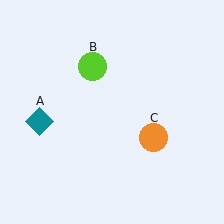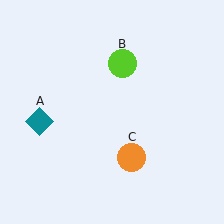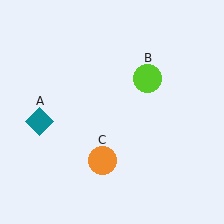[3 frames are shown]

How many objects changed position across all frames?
2 objects changed position: lime circle (object B), orange circle (object C).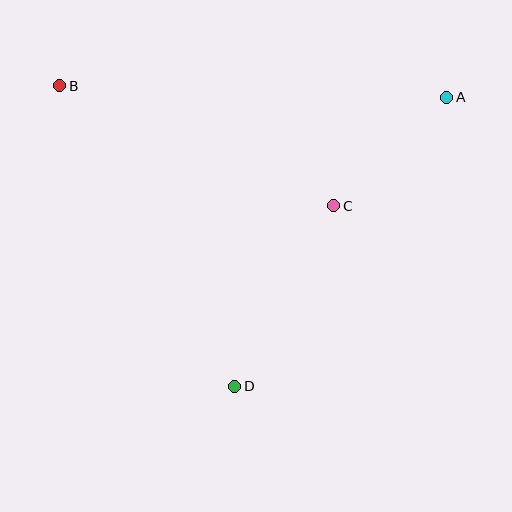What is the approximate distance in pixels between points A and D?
The distance between A and D is approximately 358 pixels.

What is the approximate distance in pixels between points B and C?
The distance between B and C is approximately 300 pixels.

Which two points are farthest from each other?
Points A and B are farthest from each other.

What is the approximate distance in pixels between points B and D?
The distance between B and D is approximately 347 pixels.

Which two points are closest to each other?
Points A and C are closest to each other.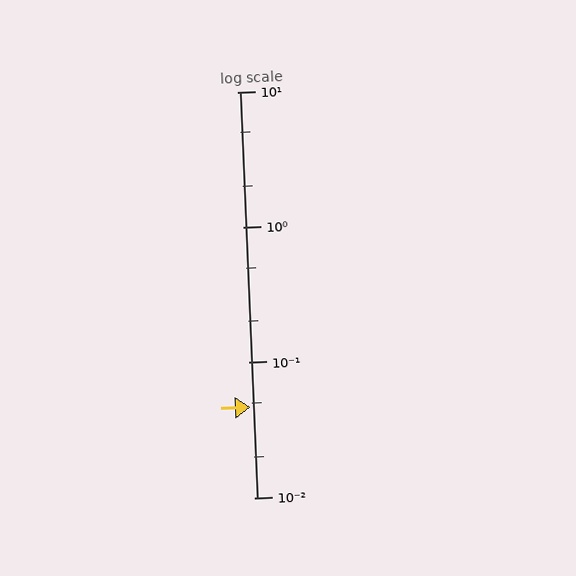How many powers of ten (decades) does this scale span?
The scale spans 3 decades, from 0.01 to 10.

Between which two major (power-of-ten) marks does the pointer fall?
The pointer is between 0.01 and 0.1.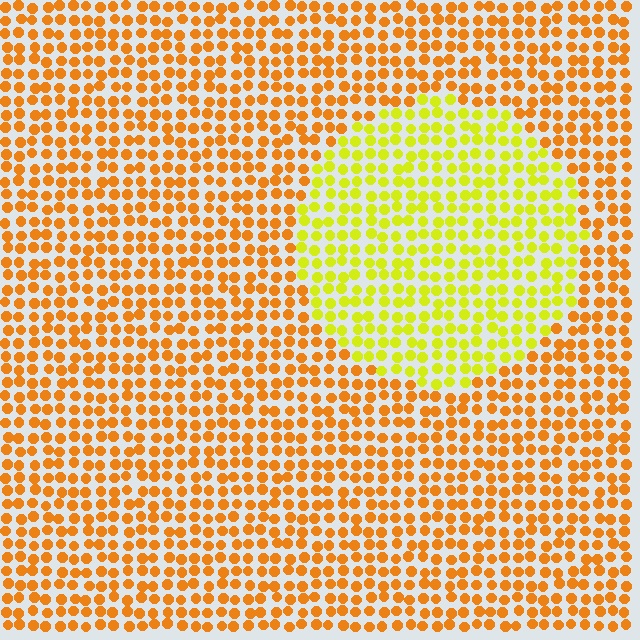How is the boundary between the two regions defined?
The boundary is defined purely by a slight shift in hue (about 37 degrees). Spacing, size, and orientation are identical on both sides.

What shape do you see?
I see a circle.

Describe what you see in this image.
The image is filled with small orange elements in a uniform arrangement. A circle-shaped region is visible where the elements are tinted to a slightly different hue, forming a subtle color boundary.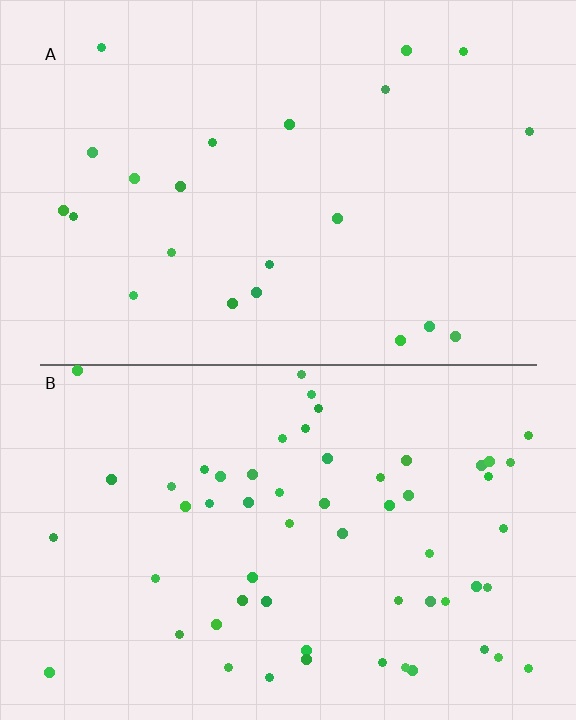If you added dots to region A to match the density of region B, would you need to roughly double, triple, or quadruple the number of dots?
Approximately triple.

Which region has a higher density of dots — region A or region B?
B (the bottom).